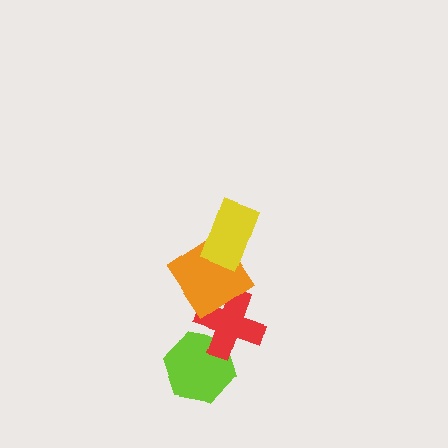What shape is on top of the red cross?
The orange diamond is on top of the red cross.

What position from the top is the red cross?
The red cross is 3rd from the top.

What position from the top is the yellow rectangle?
The yellow rectangle is 1st from the top.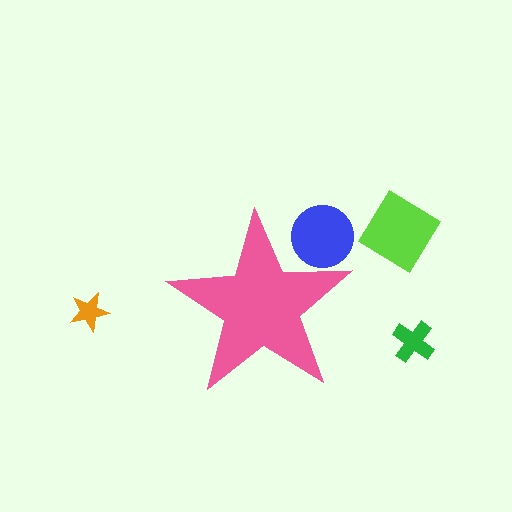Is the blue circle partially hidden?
Yes, the blue circle is partially hidden behind the pink star.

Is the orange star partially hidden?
No, the orange star is fully visible.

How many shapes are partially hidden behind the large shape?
1 shape is partially hidden.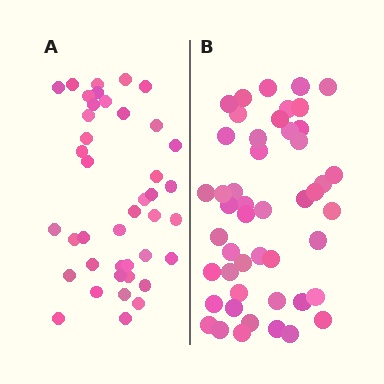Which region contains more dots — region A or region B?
Region B (the right region) has more dots.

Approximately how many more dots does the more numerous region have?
Region B has roughly 8 or so more dots than region A.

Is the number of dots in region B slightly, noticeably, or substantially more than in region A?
Region B has only slightly more — the two regions are fairly close. The ratio is roughly 1.2 to 1.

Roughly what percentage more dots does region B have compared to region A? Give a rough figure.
About 15% more.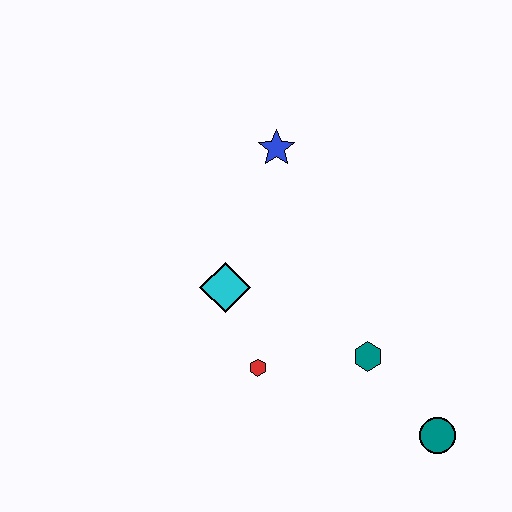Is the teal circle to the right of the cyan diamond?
Yes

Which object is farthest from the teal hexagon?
The blue star is farthest from the teal hexagon.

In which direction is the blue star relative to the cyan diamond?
The blue star is above the cyan diamond.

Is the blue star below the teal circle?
No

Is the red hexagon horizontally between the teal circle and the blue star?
No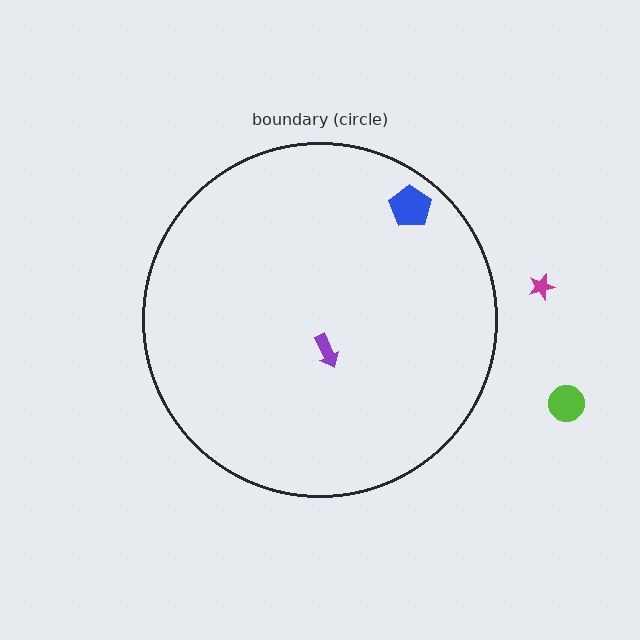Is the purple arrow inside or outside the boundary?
Inside.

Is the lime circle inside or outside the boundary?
Outside.